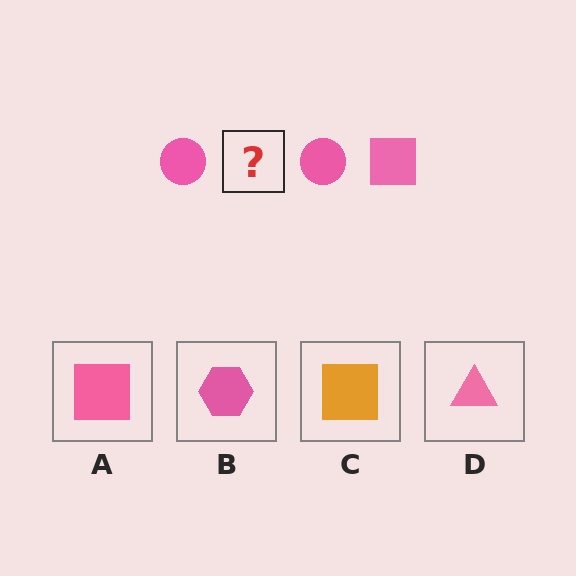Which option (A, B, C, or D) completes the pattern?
A.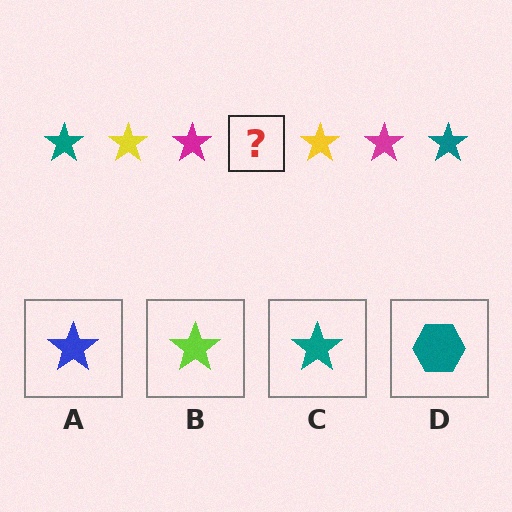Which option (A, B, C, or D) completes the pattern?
C.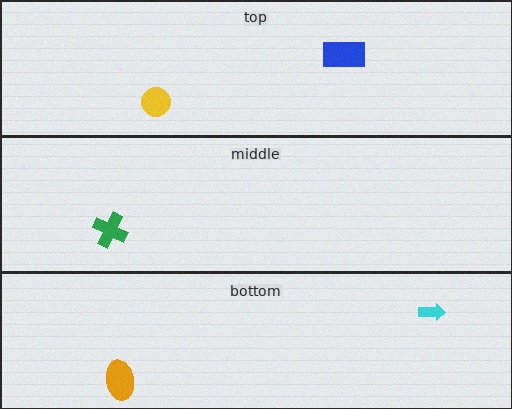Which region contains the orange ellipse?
The bottom region.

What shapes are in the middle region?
The green cross.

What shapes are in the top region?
The yellow circle, the blue rectangle.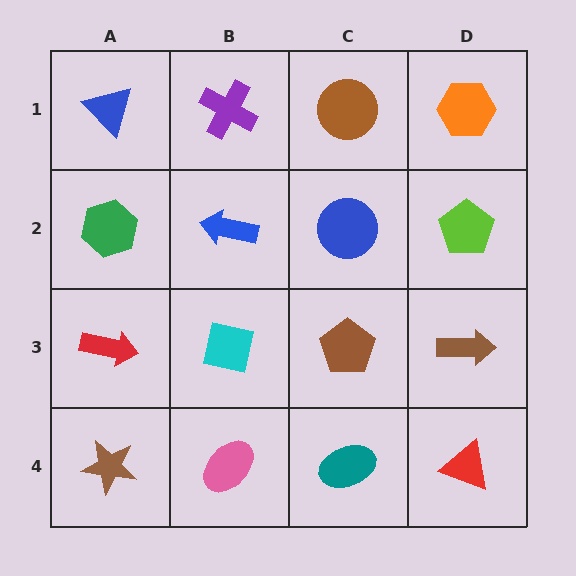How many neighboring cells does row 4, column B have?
3.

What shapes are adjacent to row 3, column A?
A green hexagon (row 2, column A), a brown star (row 4, column A), a cyan square (row 3, column B).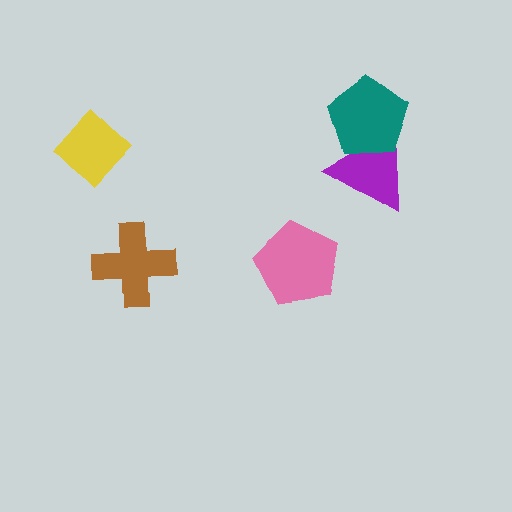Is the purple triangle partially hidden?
Yes, it is partially covered by another shape.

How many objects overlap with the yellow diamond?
0 objects overlap with the yellow diamond.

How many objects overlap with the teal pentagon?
1 object overlaps with the teal pentagon.